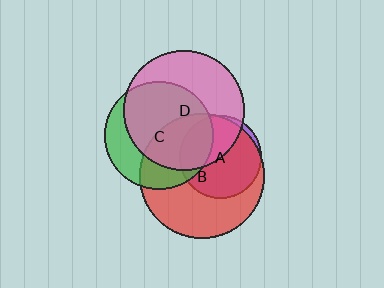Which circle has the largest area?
Circle B (red).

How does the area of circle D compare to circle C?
Approximately 1.2 times.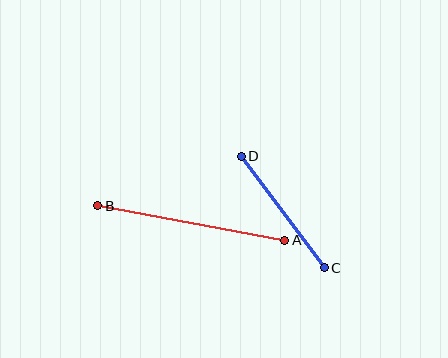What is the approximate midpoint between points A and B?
The midpoint is at approximately (191, 223) pixels.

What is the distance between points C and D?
The distance is approximately 139 pixels.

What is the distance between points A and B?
The distance is approximately 190 pixels.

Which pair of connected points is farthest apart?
Points A and B are farthest apart.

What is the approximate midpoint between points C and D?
The midpoint is at approximately (283, 212) pixels.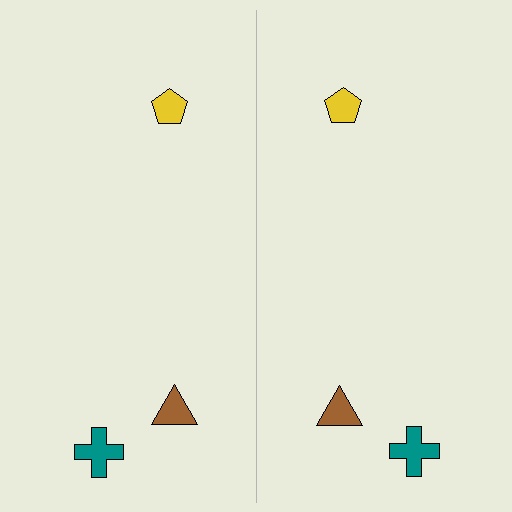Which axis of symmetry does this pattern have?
The pattern has a vertical axis of symmetry running through the center of the image.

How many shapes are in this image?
There are 6 shapes in this image.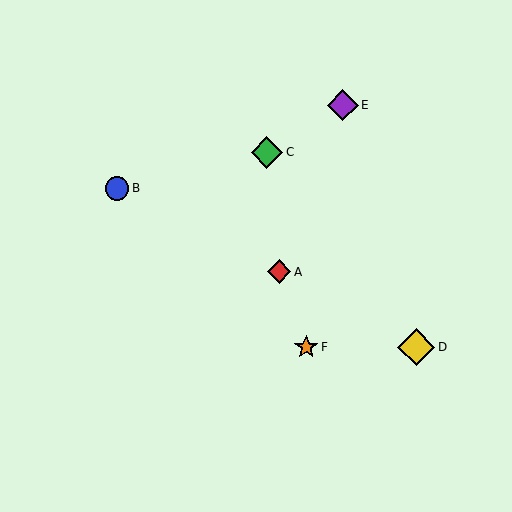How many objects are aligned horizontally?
2 objects (D, F) are aligned horizontally.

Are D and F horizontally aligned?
Yes, both are at y≈347.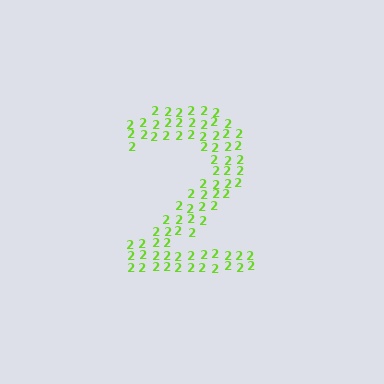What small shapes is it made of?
It is made of small digit 2's.